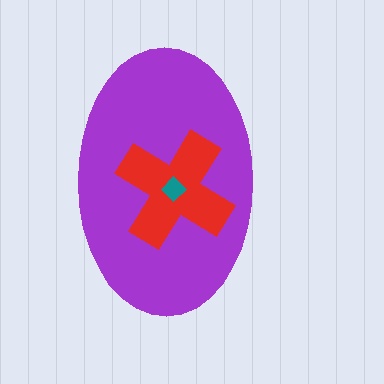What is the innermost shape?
The teal diamond.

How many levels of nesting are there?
3.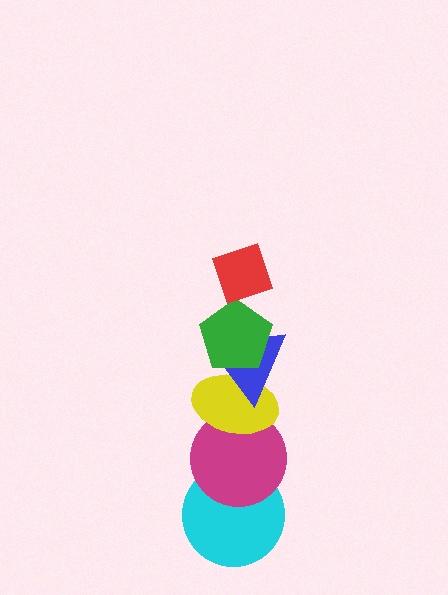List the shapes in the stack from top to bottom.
From top to bottom: the red diamond, the green pentagon, the blue triangle, the yellow ellipse, the magenta circle, the cyan circle.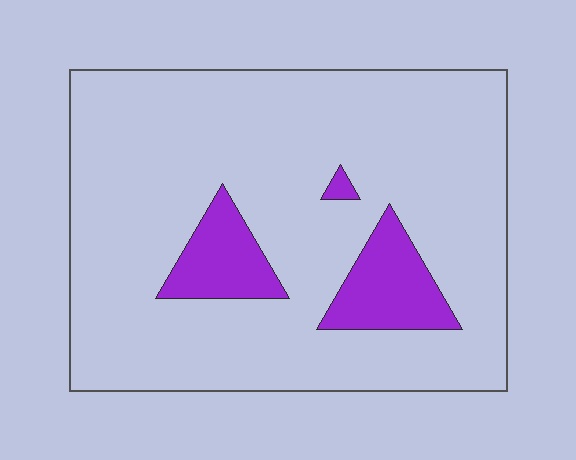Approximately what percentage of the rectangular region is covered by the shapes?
Approximately 15%.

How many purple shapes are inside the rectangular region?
3.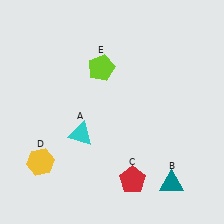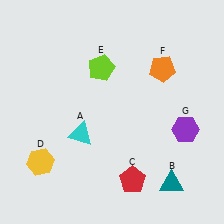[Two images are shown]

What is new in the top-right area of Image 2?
An orange pentagon (F) was added in the top-right area of Image 2.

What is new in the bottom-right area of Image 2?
A purple hexagon (G) was added in the bottom-right area of Image 2.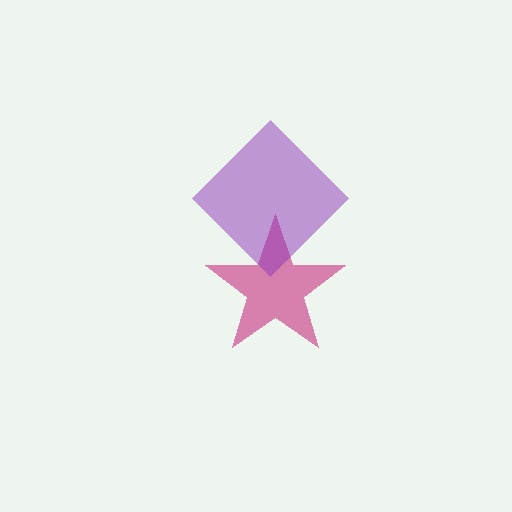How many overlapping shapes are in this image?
There are 2 overlapping shapes in the image.